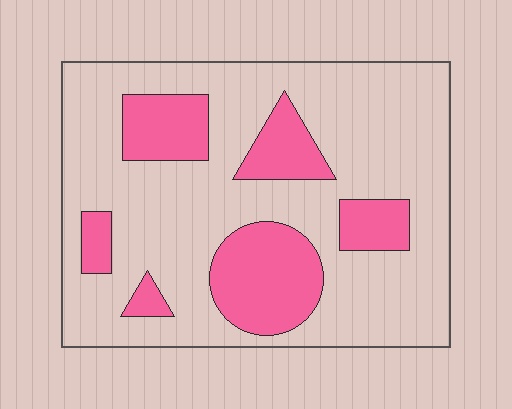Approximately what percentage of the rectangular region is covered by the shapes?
Approximately 25%.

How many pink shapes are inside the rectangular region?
6.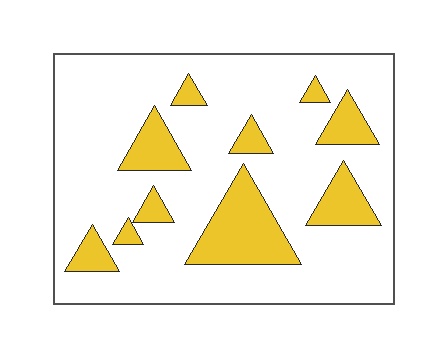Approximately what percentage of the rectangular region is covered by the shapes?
Approximately 20%.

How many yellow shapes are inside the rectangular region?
10.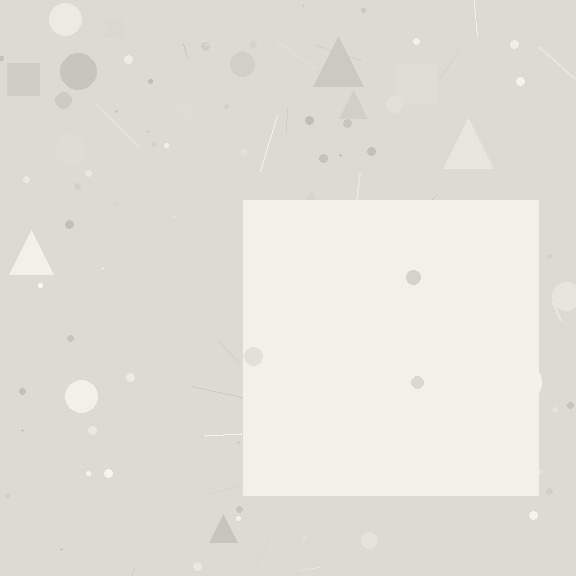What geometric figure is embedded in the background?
A square is embedded in the background.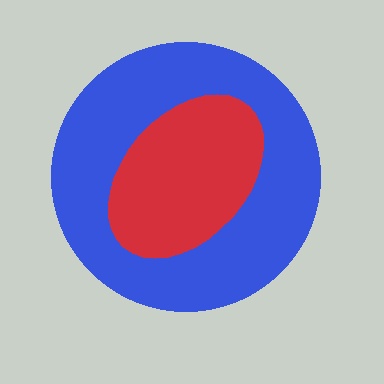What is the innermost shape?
The red ellipse.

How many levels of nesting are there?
2.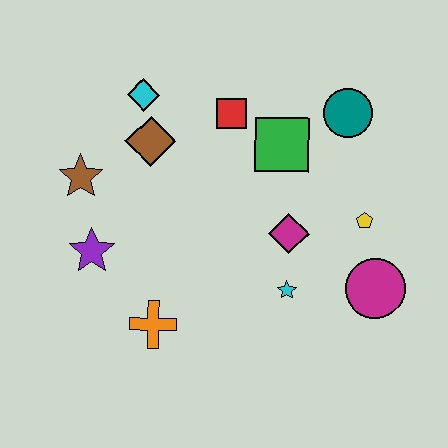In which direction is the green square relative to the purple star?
The green square is to the right of the purple star.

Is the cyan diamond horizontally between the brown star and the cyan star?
Yes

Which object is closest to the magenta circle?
The yellow pentagon is closest to the magenta circle.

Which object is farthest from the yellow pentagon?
The brown star is farthest from the yellow pentagon.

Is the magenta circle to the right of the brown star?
Yes